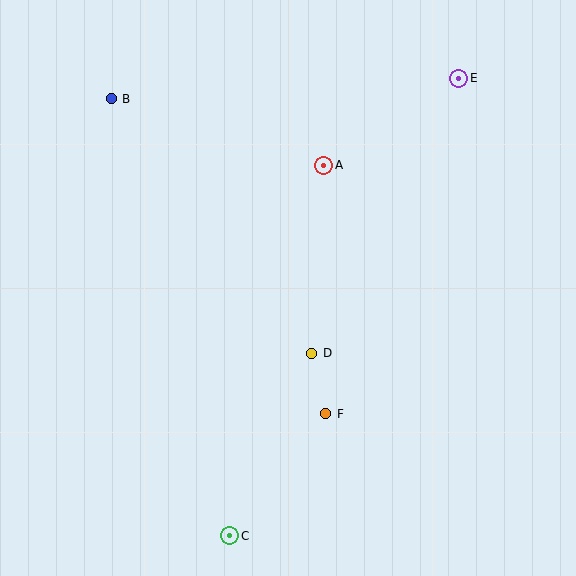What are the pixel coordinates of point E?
Point E is at (459, 78).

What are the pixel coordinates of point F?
Point F is at (326, 414).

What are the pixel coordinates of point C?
Point C is at (230, 536).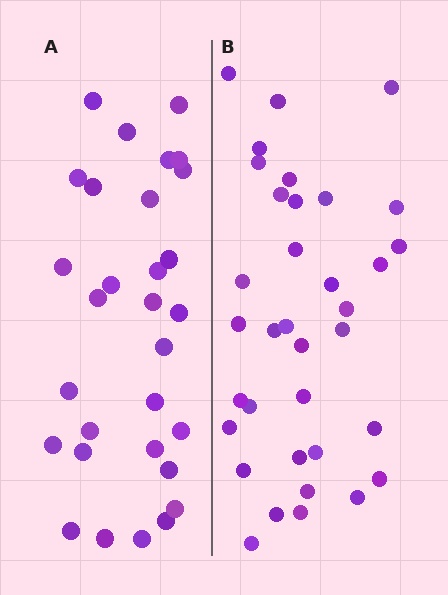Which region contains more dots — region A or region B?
Region B (the right region) has more dots.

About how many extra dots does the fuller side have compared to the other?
Region B has about 5 more dots than region A.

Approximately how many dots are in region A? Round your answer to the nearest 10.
About 30 dots.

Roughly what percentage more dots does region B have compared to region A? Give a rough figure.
About 15% more.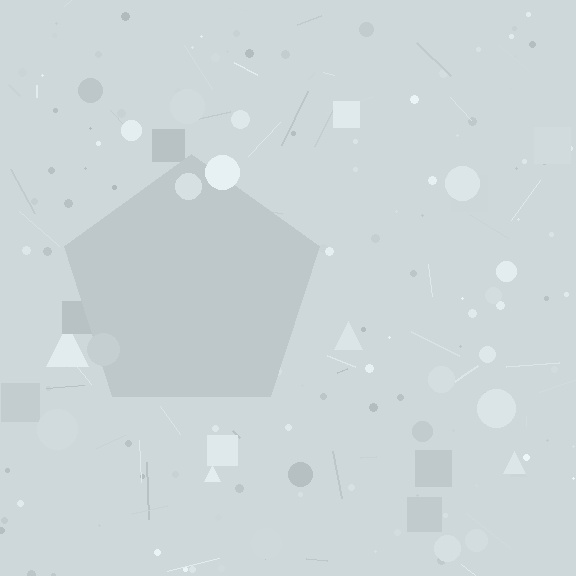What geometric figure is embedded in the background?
A pentagon is embedded in the background.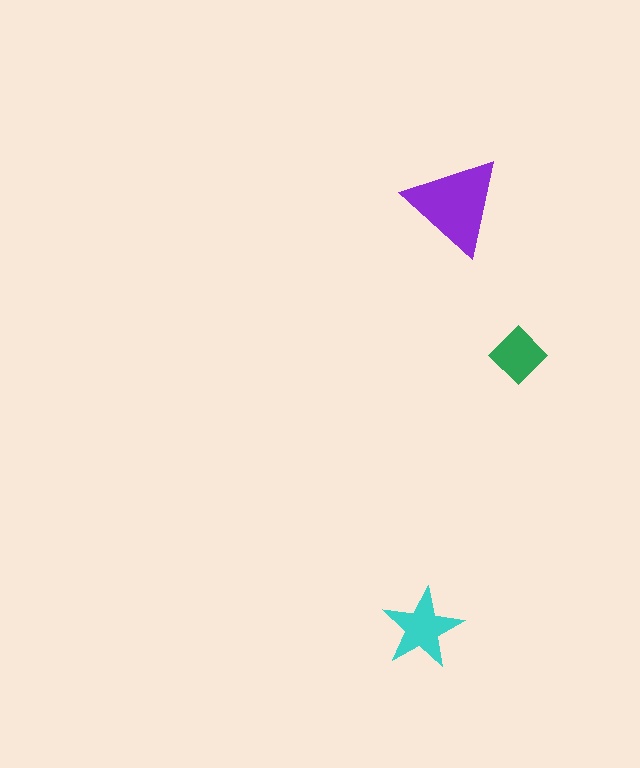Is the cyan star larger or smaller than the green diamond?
Larger.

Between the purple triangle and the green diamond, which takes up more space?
The purple triangle.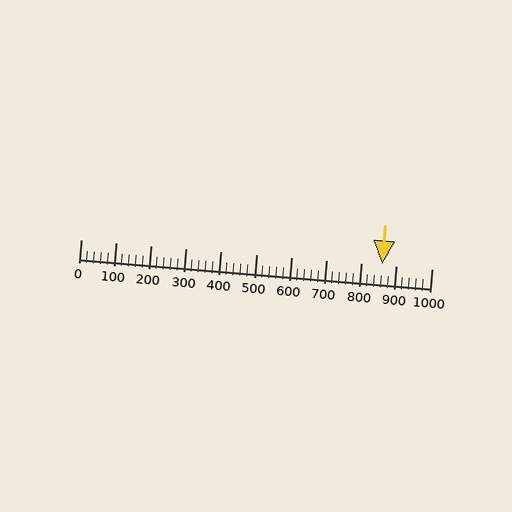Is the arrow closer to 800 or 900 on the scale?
The arrow is closer to 900.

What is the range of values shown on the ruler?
The ruler shows values from 0 to 1000.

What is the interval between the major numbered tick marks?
The major tick marks are spaced 100 units apart.